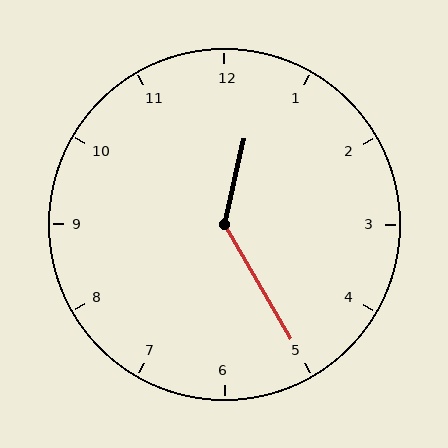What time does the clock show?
12:25.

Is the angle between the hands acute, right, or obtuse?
It is obtuse.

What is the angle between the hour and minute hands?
Approximately 138 degrees.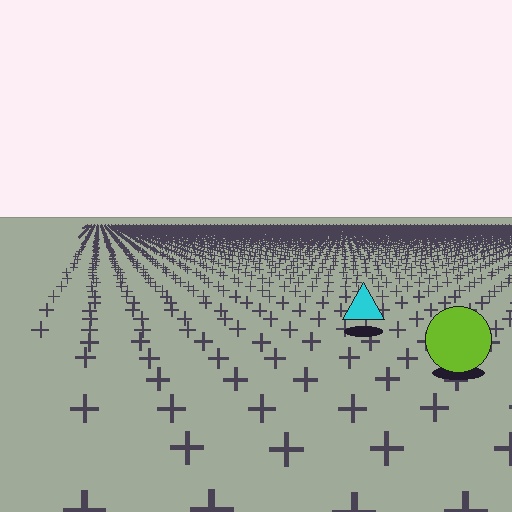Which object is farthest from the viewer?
The cyan triangle is farthest from the viewer. It appears smaller and the ground texture around it is denser.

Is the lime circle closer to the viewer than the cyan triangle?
Yes. The lime circle is closer — you can tell from the texture gradient: the ground texture is coarser near it.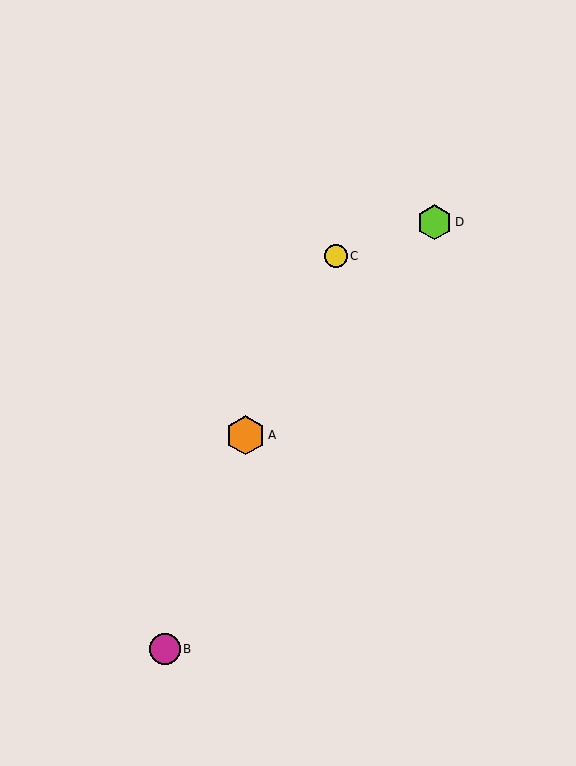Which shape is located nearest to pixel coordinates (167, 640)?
The magenta circle (labeled B) at (165, 649) is nearest to that location.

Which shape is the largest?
The orange hexagon (labeled A) is the largest.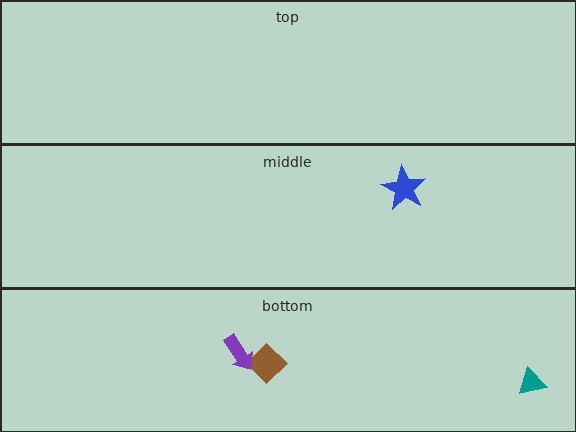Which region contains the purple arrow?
The bottom region.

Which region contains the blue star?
The middle region.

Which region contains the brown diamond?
The bottom region.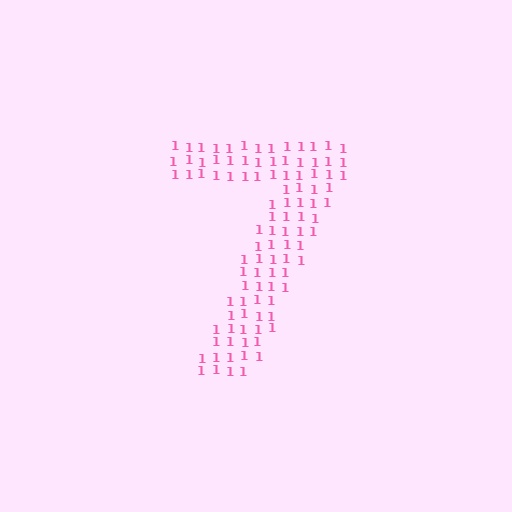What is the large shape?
The large shape is the digit 7.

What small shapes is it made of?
It is made of small digit 1's.